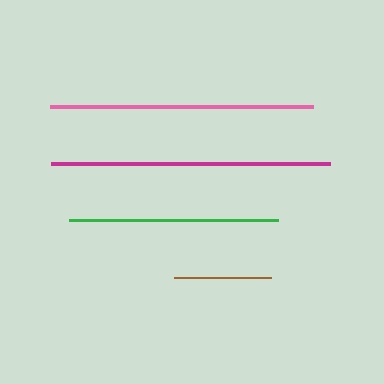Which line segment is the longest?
The magenta line is the longest at approximately 280 pixels.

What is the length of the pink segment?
The pink segment is approximately 263 pixels long.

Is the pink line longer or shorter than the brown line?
The pink line is longer than the brown line.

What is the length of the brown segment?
The brown segment is approximately 96 pixels long.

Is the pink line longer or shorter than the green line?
The pink line is longer than the green line.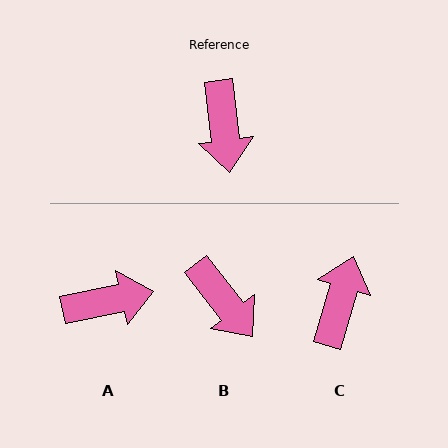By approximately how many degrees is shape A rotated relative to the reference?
Approximately 95 degrees counter-clockwise.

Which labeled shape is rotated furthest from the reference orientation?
C, about 156 degrees away.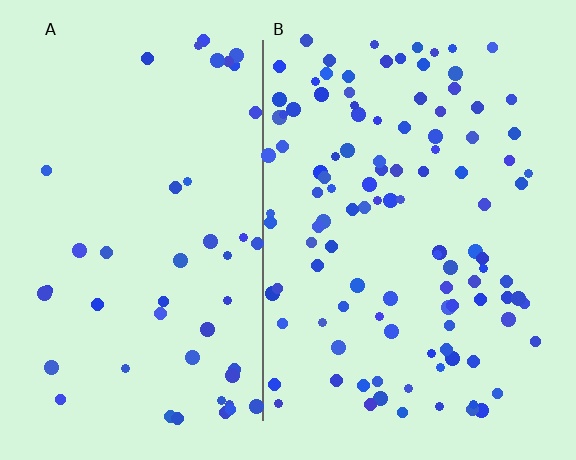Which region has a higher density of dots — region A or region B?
B (the right).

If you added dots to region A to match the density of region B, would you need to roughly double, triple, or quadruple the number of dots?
Approximately double.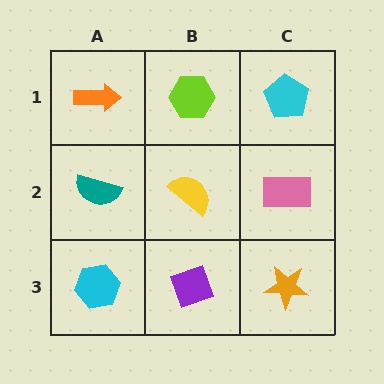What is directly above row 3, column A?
A teal semicircle.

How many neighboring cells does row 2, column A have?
3.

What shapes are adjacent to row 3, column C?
A pink rectangle (row 2, column C), a purple diamond (row 3, column B).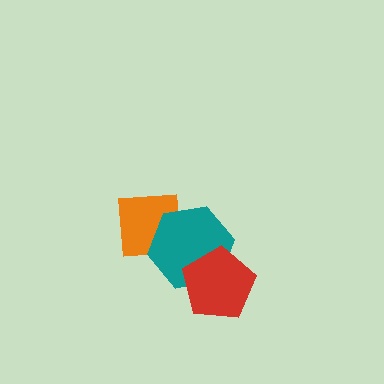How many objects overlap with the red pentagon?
1 object overlaps with the red pentagon.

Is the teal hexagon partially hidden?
Yes, it is partially covered by another shape.